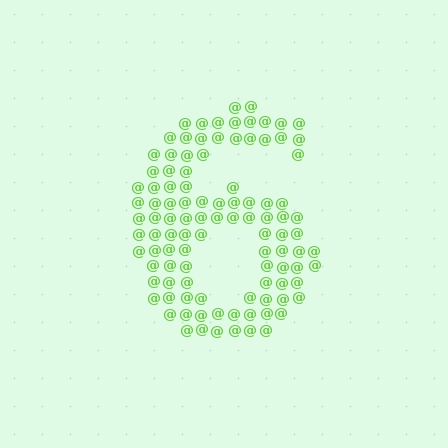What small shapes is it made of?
It is made of small at signs.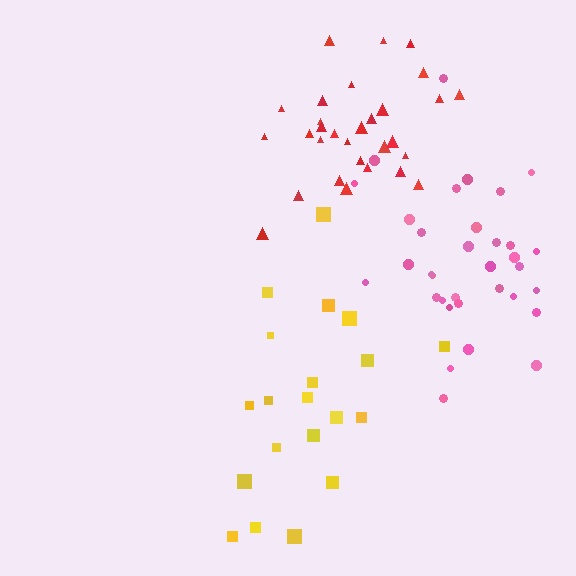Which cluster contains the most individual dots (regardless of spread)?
Pink (34).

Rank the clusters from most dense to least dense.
red, pink, yellow.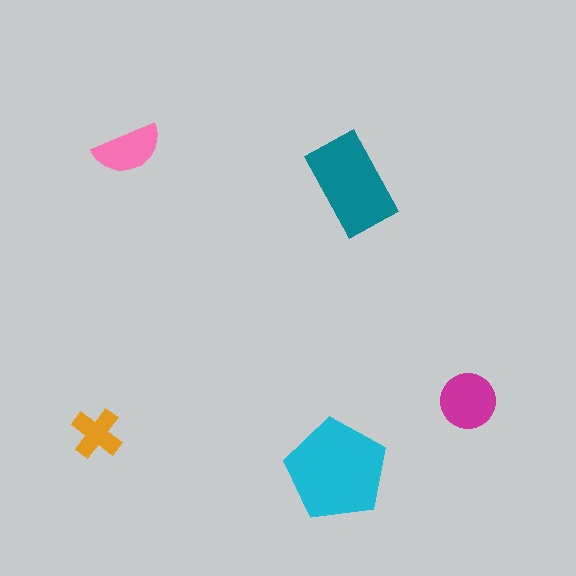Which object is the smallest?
The orange cross.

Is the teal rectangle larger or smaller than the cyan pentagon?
Smaller.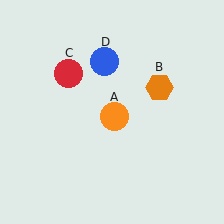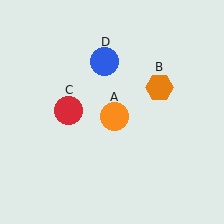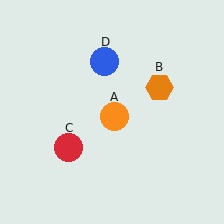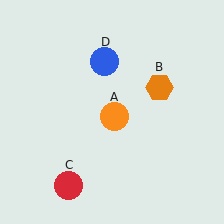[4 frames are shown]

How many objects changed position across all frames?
1 object changed position: red circle (object C).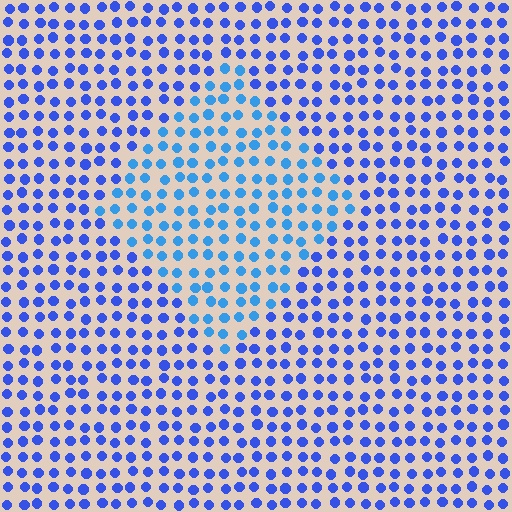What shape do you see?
I see a diamond.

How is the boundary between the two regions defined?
The boundary is defined purely by a slight shift in hue (about 25 degrees). Spacing, size, and orientation are identical on both sides.